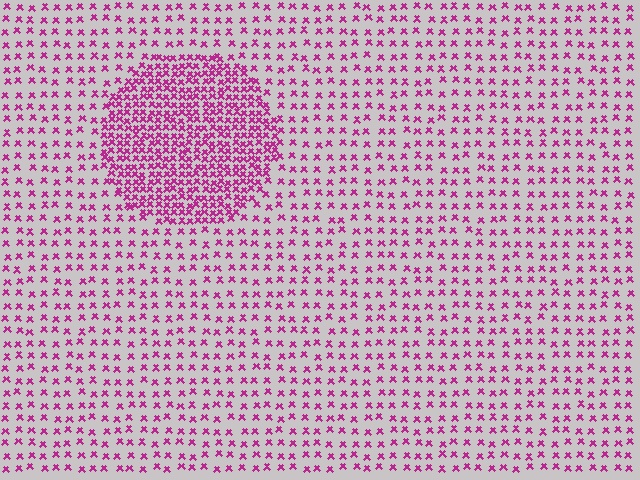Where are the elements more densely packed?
The elements are more densely packed inside the circle boundary.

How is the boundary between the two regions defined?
The boundary is defined by a change in element density (approximately 2.6x ratio). All elements are the same color, size, and shape.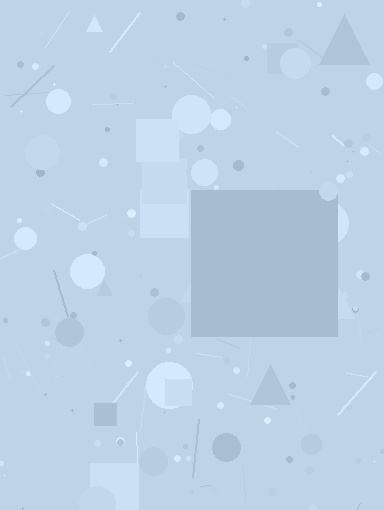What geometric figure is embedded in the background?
A square is embedded in the background.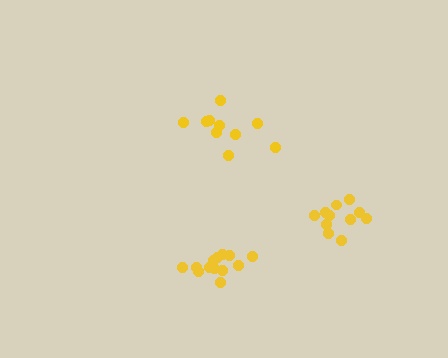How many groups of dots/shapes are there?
There are 3 groups.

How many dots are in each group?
Group 1: 10 dots, Group 2: 13 dots, Group 3: 11 dots (34 total).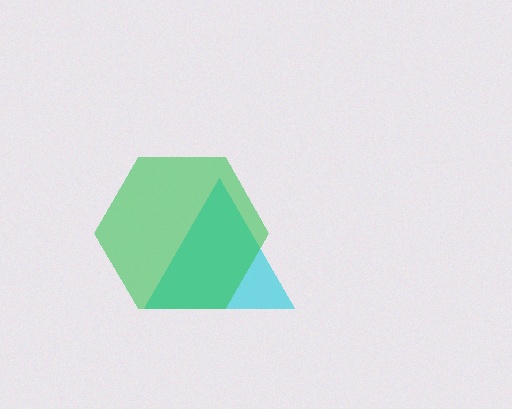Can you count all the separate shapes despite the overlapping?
Yes, there are 2 separate shapes.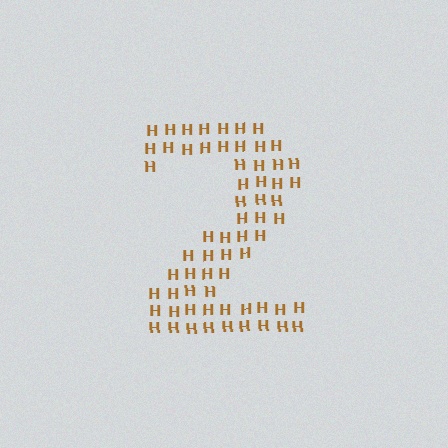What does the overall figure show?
The overall figure shows the digit 2.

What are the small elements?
The small elements are letter H's.